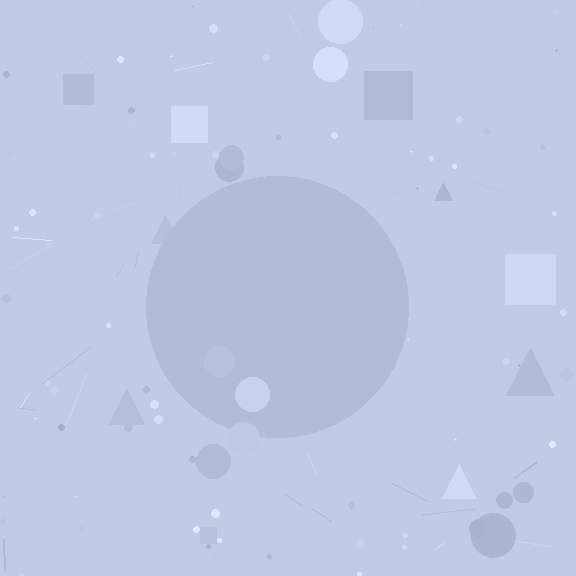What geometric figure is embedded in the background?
A circle is embedded in the background.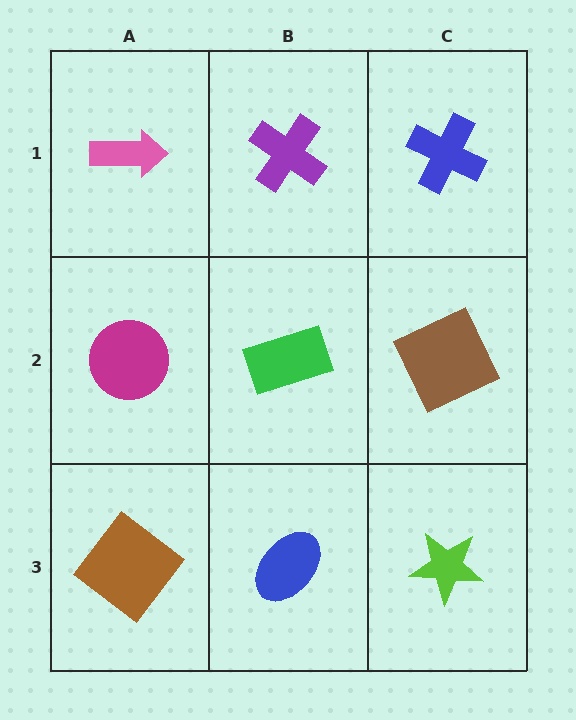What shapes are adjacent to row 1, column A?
A magenta circle (row 2, column A), a purple cross (row 1, column B).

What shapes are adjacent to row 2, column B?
A purple cross (row 1, column B), a blue ellipse (row 3, column B), a magenta circle (row 2, column A), a brown square (row 2, column C).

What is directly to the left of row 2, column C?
A green rectangle.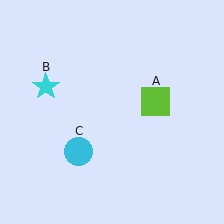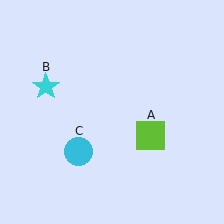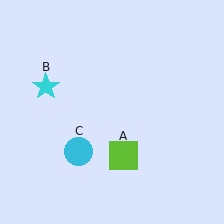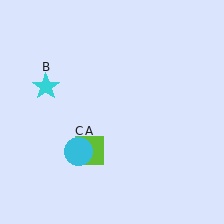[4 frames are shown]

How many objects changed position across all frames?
1 object changed position: lime square (object A).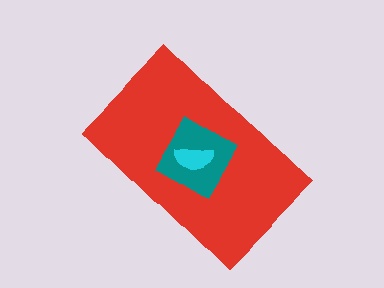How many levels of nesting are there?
3.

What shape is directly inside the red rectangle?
The teal diamond.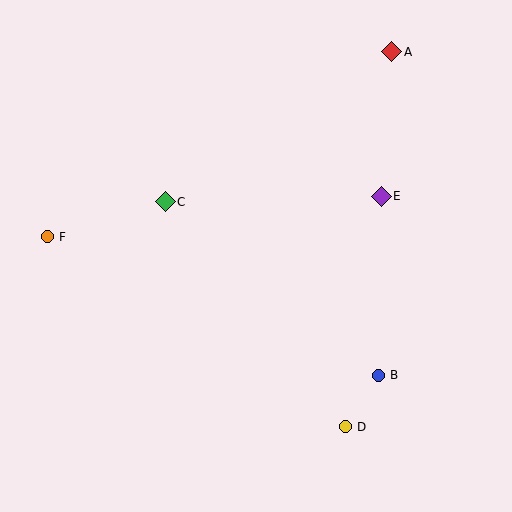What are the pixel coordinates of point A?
Point A is at (391, 52).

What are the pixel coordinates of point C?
Point C is at (165, 202).